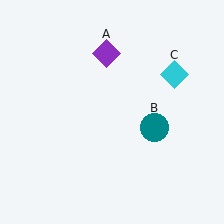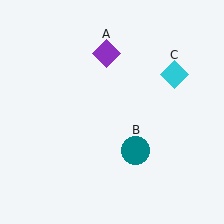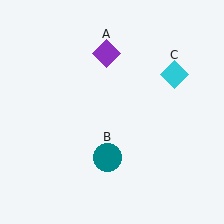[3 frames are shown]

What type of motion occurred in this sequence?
The teal circle (object B) rotated clockwise around the center of the scene.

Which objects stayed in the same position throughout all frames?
Purple diamond (object A) and cyan diamond (object C) remained stationary.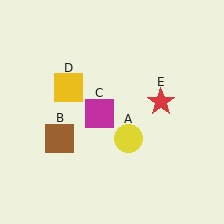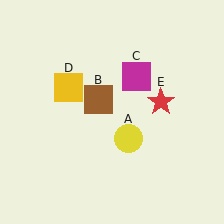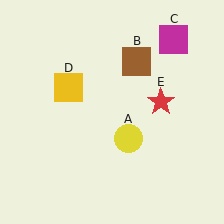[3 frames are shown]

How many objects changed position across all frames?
2 objects changed position: brown square (object B), magenta square (object C).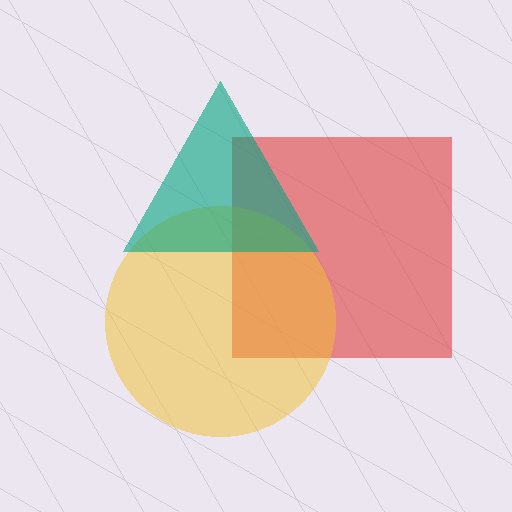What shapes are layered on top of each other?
The layered shapes are: a red square, a yellow circle, a teal triangle.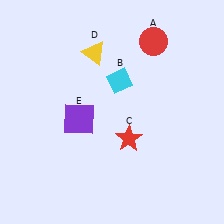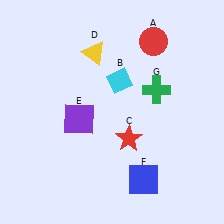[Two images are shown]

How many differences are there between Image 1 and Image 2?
There are 2 differences between the two images.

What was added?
A blue square (F), a green cross (G) were added in Image 2.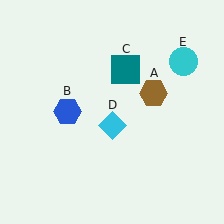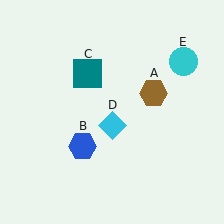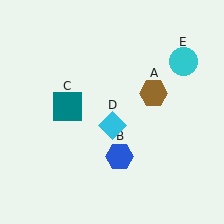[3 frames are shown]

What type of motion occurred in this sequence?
The blue hexagon (object B), teal square (object C) rotated counterclockwise around the center of the scene.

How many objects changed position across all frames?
2 objects changed position: blue hexagon (object B), teal square (object C).